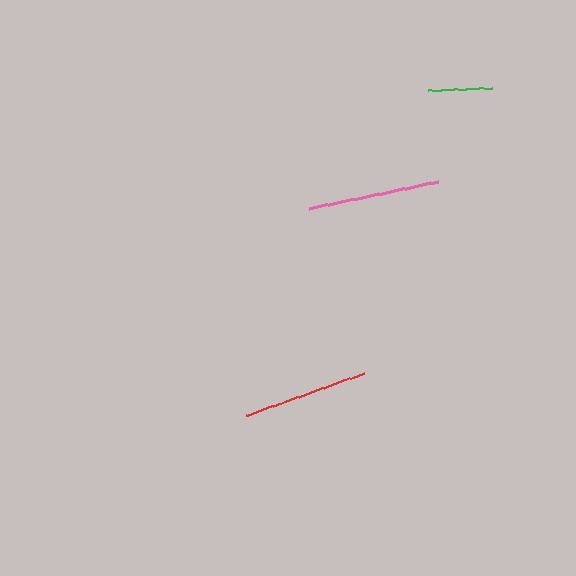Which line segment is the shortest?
The green line is the shortest at approximately 65 pixels.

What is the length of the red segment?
The red segment is approximately 126 pixels long.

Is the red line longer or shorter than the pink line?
The pink line is longer than the red line.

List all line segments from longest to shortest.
From longest to shortest: pink, red, green.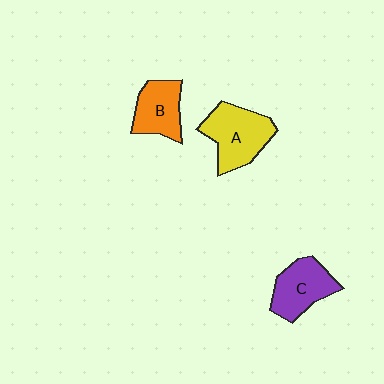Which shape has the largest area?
Shape A (yellow).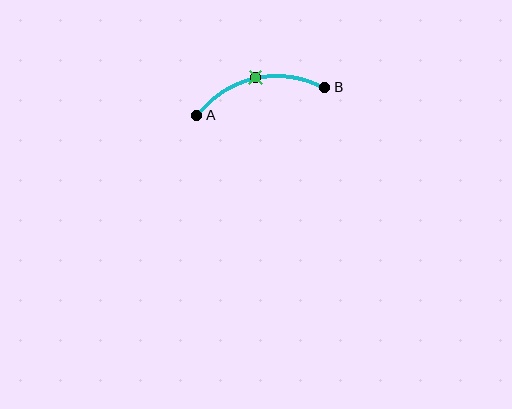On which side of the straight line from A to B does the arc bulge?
The arc bulges above the straight line connecting A and B.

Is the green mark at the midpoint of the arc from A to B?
Yes. The green mark lies on the arc at equal arc-length from both A and B — it is the arc midpoint.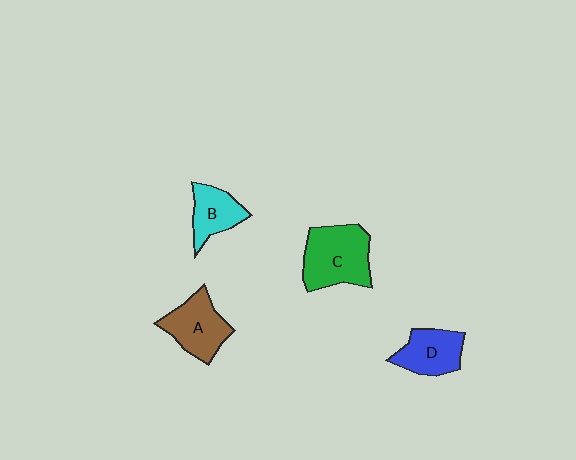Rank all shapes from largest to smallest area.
From largest to smallest: C (green), A (brown), D (blue), B (cyan).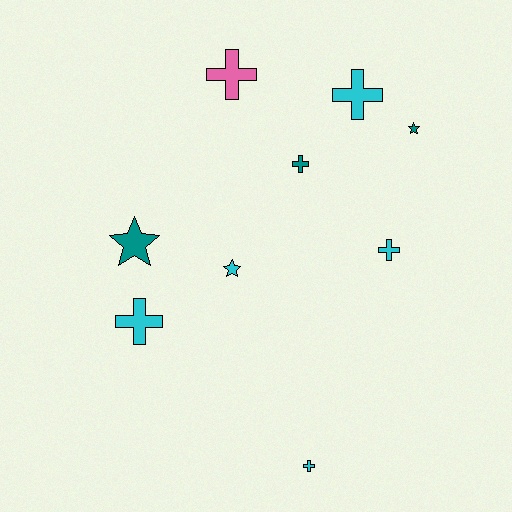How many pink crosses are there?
There is 1 pink cross.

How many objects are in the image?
There are 9 objects.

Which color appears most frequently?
Cyan, with 5 objects.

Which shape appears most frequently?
Cross, with 6 objects.